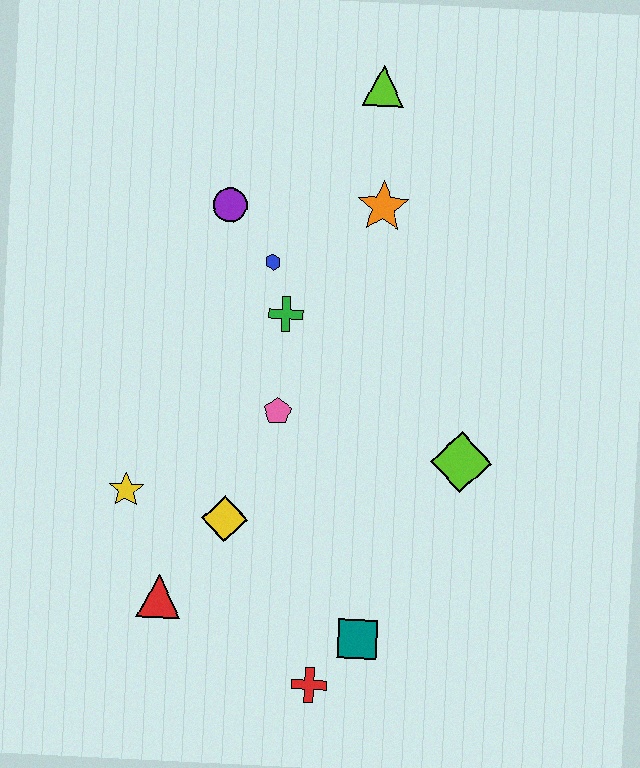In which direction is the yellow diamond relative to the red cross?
The yellow diamond is above the red cross.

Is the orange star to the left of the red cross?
No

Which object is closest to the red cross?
The teal square is closest to the red cross.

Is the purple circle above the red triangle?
Yes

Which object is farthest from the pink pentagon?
The lime triangle is farthest from the pink pentagon.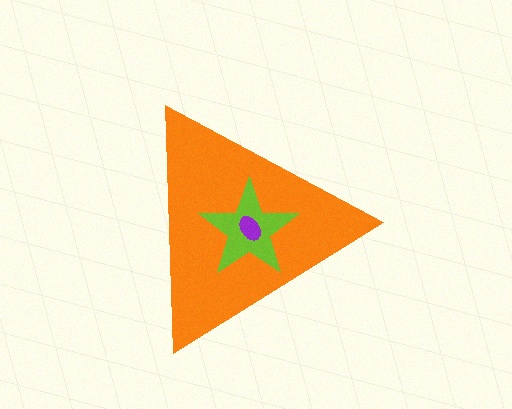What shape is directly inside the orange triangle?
The lime star.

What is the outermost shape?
The orange triangle.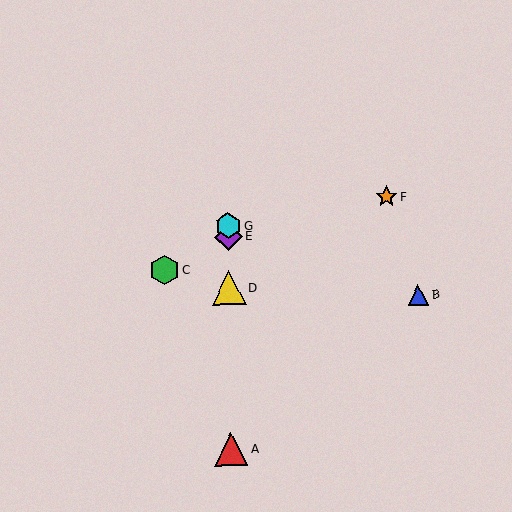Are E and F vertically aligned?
No, E is at x≈228 and F is at x≈387.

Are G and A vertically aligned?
Yes, both are at x≈228.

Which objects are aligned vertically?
Objects A, D, E, G are aligned vertically.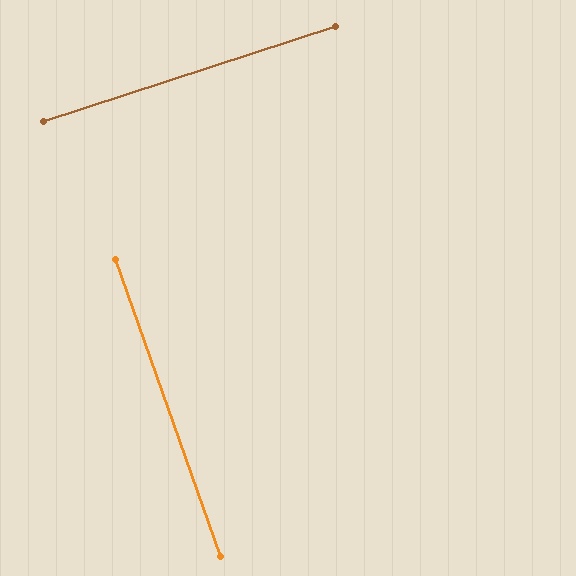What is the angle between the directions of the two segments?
Approximately 89 degrees.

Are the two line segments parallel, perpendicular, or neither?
Perpendicular — they meet at approximately 89°.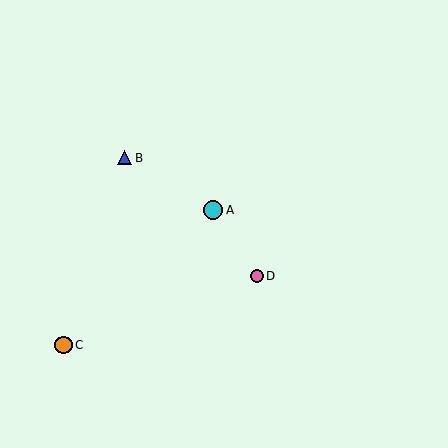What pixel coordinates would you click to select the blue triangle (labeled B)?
Click at (125, 158) to select the blue triangle B.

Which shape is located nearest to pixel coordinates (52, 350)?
The orange circle (labeled C) at (64, 345) is nearest to that location.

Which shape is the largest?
The cyan circle (labeled A) is the largest.